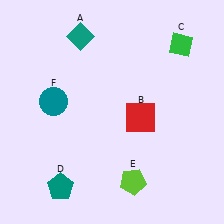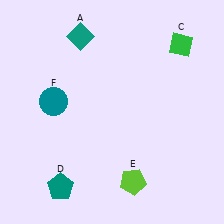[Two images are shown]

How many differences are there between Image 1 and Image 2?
There is 1 difference between the two images.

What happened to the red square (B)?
The red square (B) was removed in Image 2. It was in the bottom-right area of Image 1.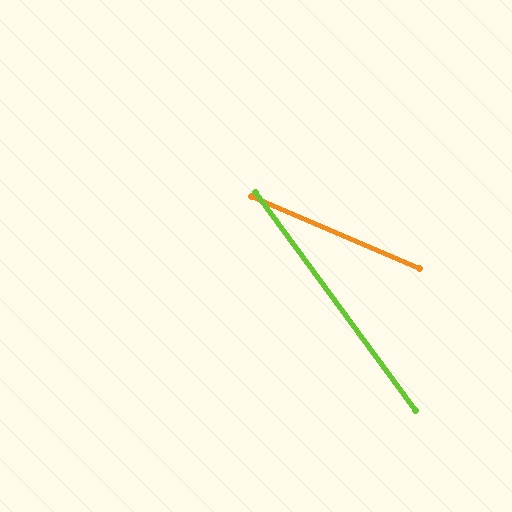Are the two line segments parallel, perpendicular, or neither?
Neither parallel nor perpendicular — they differ by about 31°.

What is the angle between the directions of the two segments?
Approximately 31 degrees.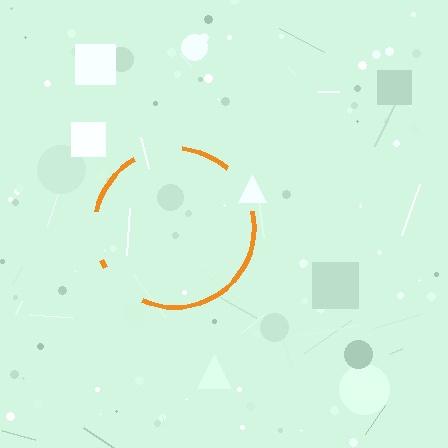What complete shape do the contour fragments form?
The contour fragments form a circle.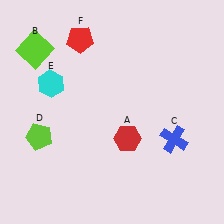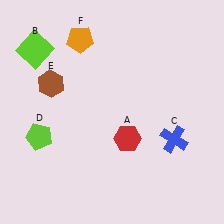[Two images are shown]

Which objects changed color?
E changed from cyan to brown. F changed from red to orange.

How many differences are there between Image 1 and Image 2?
There are 2 differences between the two images.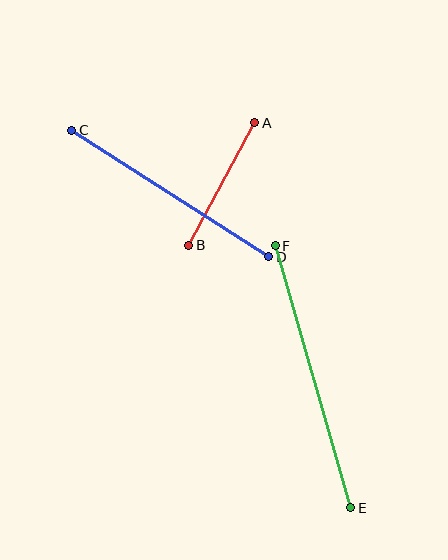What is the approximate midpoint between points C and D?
The midpoint is at approximately (170, 193) pixels.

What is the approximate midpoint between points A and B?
The midpoint is at approximately (222, 184) pixels.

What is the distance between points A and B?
The distance is approximately 139 pixels.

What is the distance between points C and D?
The distance is approximately 234 pixels.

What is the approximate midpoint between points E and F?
The midpoint is at approximately (313, 377) pixels.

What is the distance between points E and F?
The distance is approximately 273 pixels.